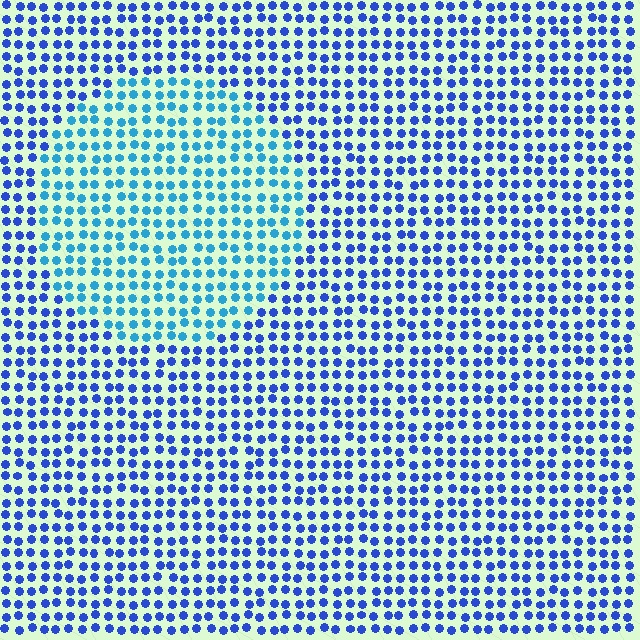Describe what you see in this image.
The image is filled with small blue elements in a uniform arrangement. A circle-shaped region is visible where the elements are tinted to a slightly different hue, forming a subtle color boundary.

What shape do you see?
I see a circle.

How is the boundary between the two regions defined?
The boundary is defined purely by a slight shift in hue (about 32 degrees). Spacing, size, and orientation are identical on both sides.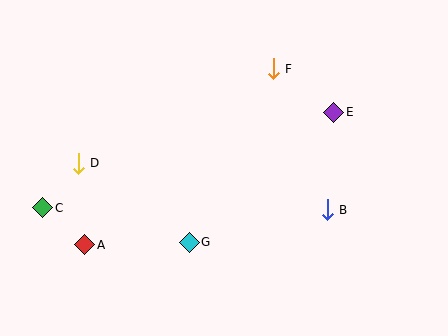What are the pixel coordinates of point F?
Point F is at (273, 69).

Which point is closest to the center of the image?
Point G at (189, 242) is closest to the center.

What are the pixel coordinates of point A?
Point A is at (85, 245).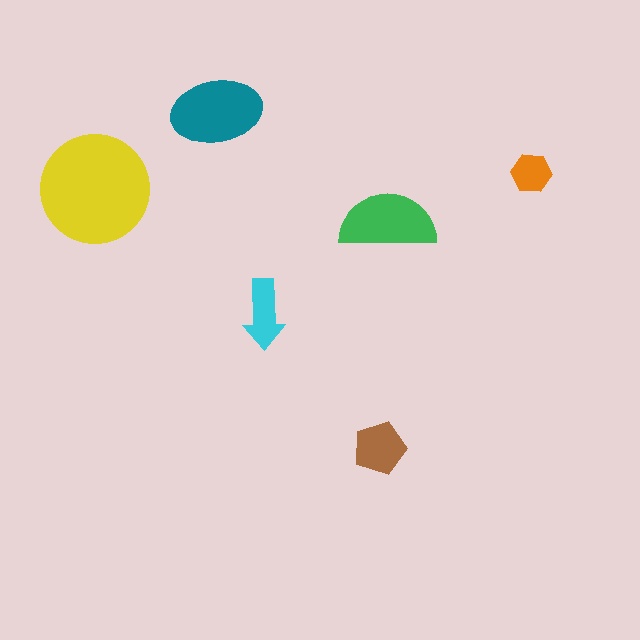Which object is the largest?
The yellow circle.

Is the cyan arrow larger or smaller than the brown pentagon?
Smaller.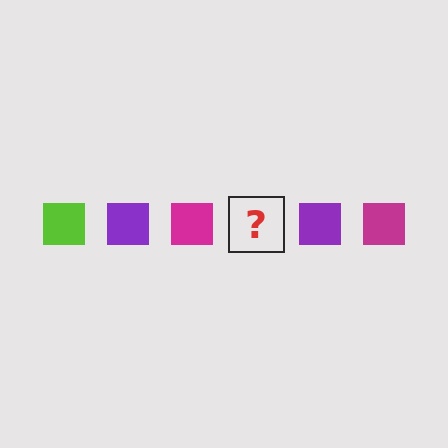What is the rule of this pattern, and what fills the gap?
The rule is that the pattern cycles through lime, purple, magenta squares. The gap should be filled with a lime square.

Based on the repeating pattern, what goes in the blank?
The blank should be a lime square.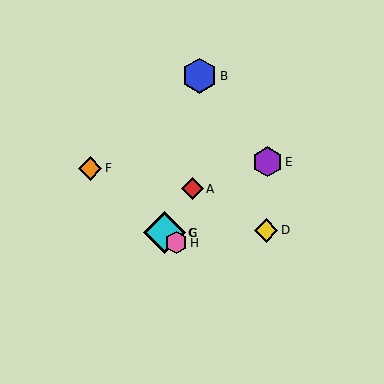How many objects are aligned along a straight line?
4 objects (C, F, G, H) are aligned along a straight line.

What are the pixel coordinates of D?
Object D is at (266, 230).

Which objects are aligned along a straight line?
Objects C, F, G, H are aligned along a straight line.